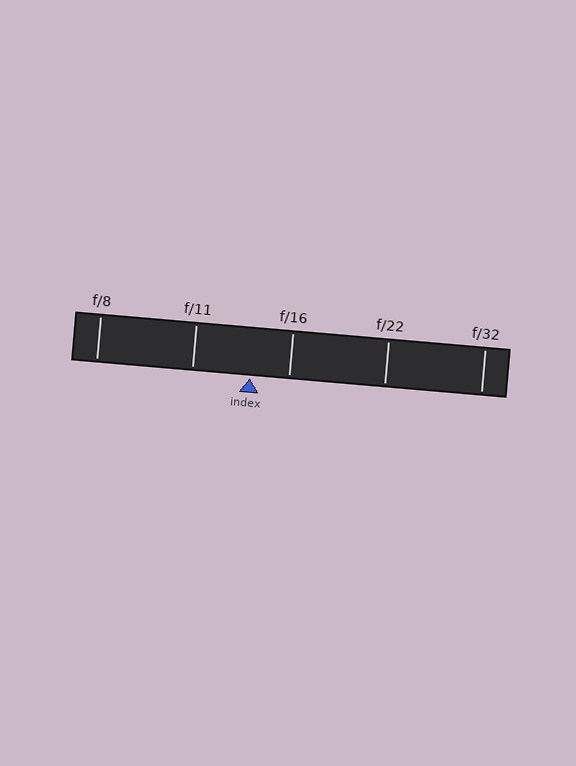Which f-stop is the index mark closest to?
The index mark is closest to f/16.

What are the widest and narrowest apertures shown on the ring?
The widest aperture shown is f/8 and the narrowest is f/32.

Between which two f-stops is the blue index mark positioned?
The index mark is between f/11 and f/16.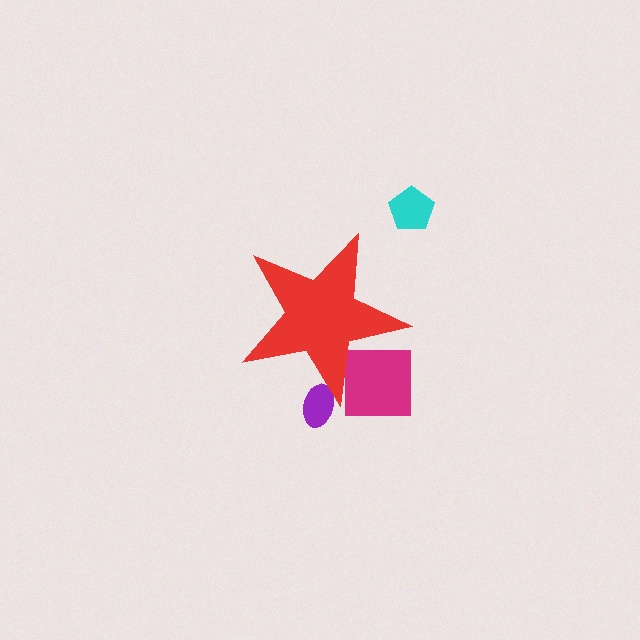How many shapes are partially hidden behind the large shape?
2 shapes are partially hidden.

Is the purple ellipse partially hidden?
Yes, the purple ellipse is partially hidden behind the red star.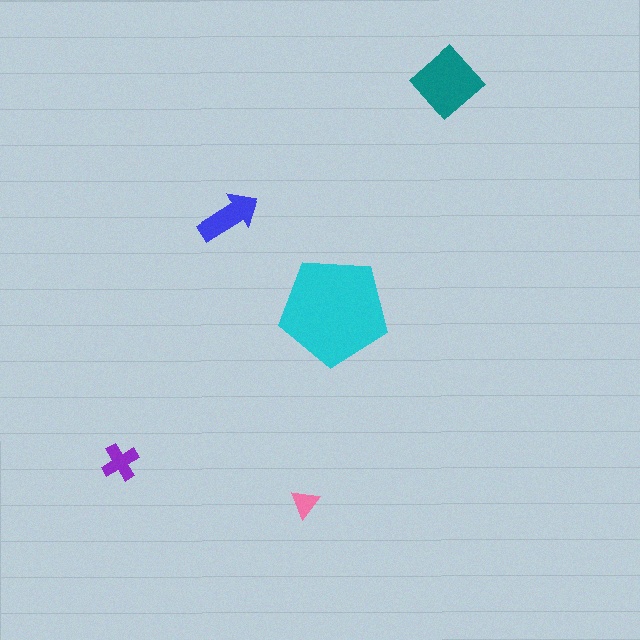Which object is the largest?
The cyan pentagon.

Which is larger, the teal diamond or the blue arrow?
The teal diamond.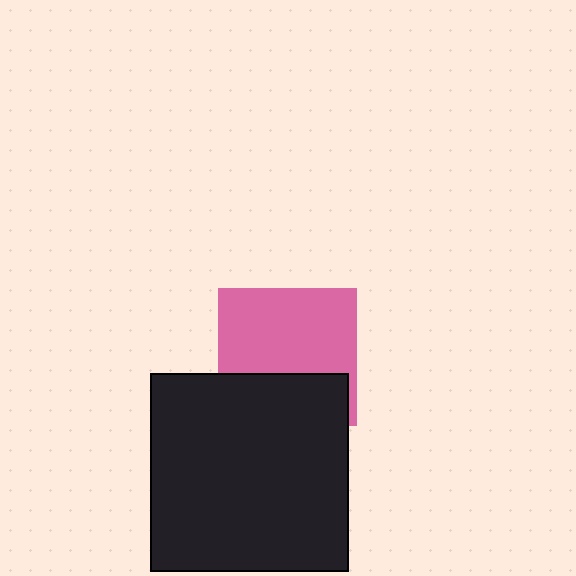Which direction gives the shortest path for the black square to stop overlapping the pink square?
Moving down gives the shortest separation.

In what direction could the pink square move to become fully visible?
The pink square could move up. That would shift it out from behind the black square entirely.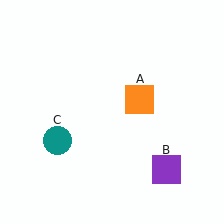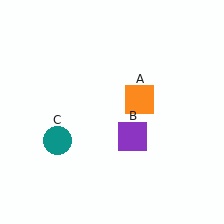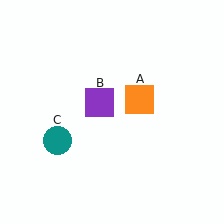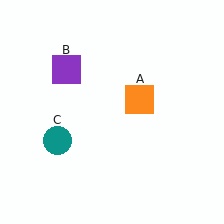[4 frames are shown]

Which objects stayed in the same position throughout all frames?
Orange square (object A) and teal circle (object C) remained stationary.